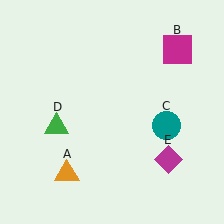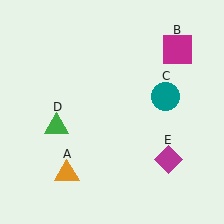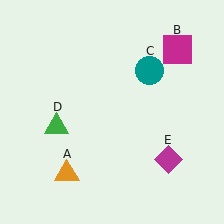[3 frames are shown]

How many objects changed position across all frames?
1 object changed position: teal circle (object C).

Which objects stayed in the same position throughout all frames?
Orange triangle (object A) and magenta square (object B) and green triangle (object D) and magenta diamond (object E) remained stationary.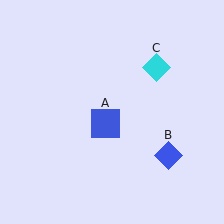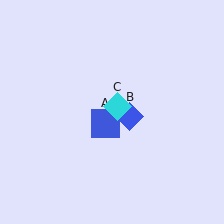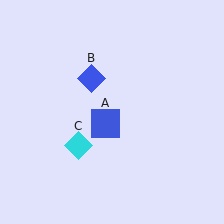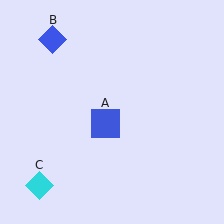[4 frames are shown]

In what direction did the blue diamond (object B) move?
The blue diamond (object B) moved up and to the left.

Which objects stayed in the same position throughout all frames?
Blue square (object A) remained stationary.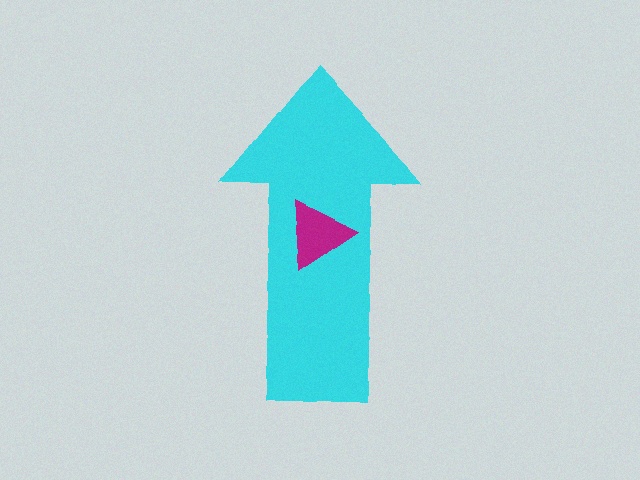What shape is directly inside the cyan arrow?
The magenta triangle.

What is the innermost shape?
The magenta triangle.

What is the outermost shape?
The cyan arrow.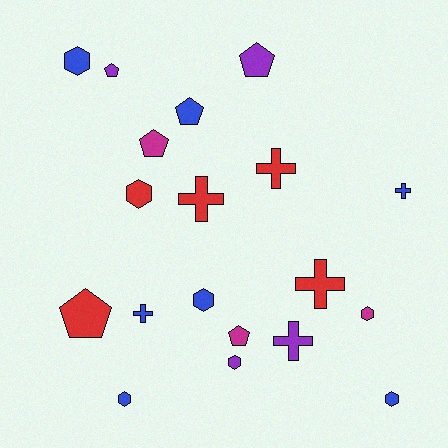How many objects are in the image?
There are 19 objects.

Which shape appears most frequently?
Hexagon, with 7 objects.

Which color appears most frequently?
Blue, with 7 objects.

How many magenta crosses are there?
There are no magenta crosses.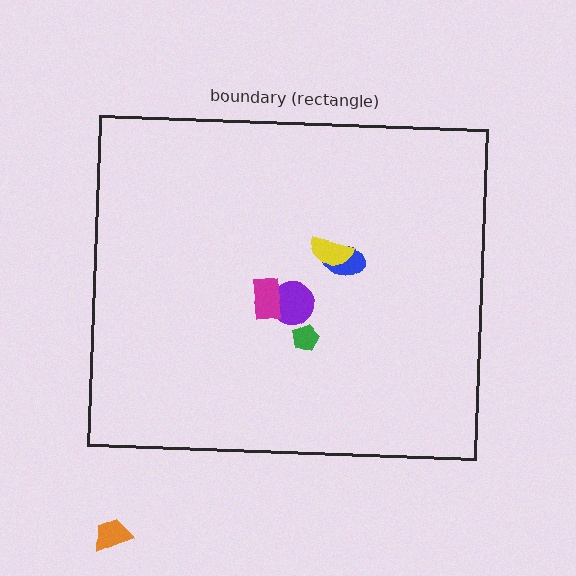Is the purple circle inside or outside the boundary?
Inside.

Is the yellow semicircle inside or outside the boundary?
Inside.